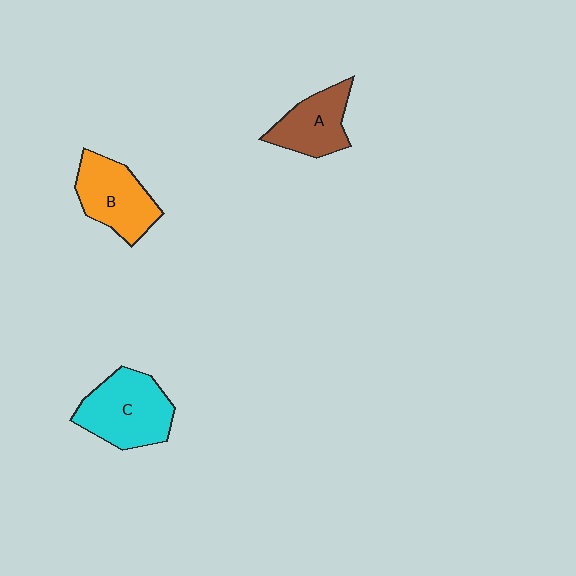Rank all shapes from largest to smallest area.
From largest to smallest: C (cyan), B (orange), A (brown).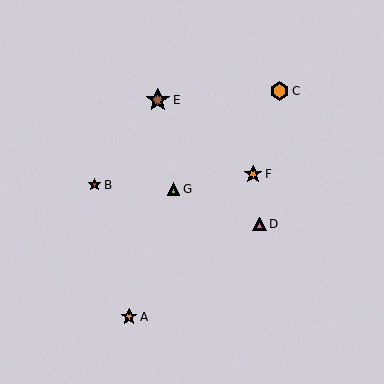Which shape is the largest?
The brown star (labeled E) is the largest.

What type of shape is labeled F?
Shape F is an orange star.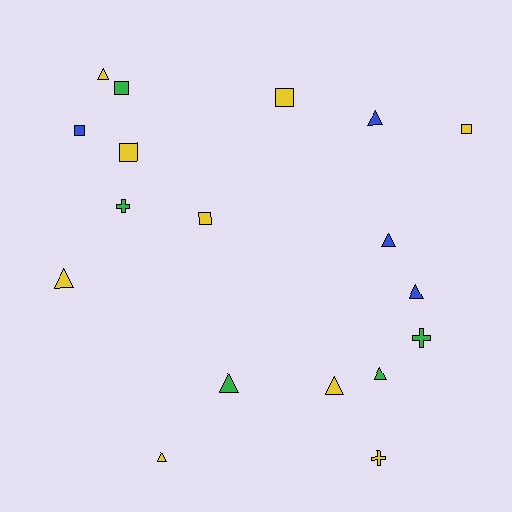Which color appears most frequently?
Yellow, with 9 objects.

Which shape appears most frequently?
Triangle, with 9 objects.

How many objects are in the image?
There are 18 objects.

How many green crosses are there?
There are 2 green crosses.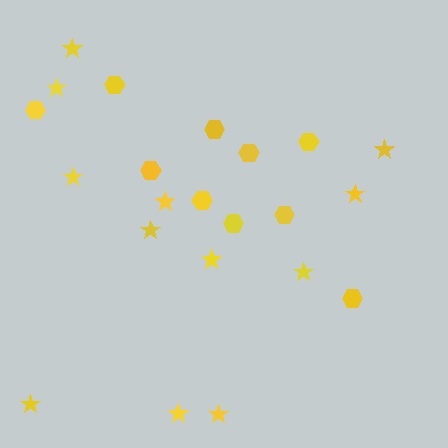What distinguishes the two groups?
There are 2 groups: one group of hexagons (10) and one group of stars (12).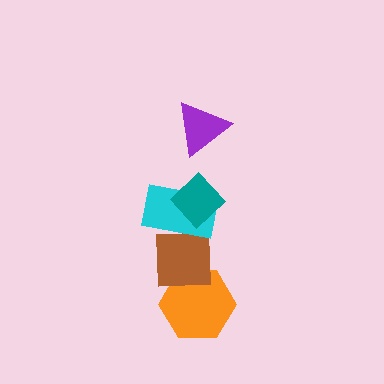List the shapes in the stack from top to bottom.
From top to bottom: the purple triangle, the teal diamond, the cyan rectangle, the brown square, the orange hexagon.